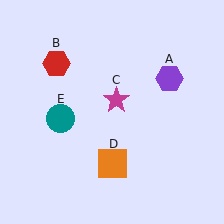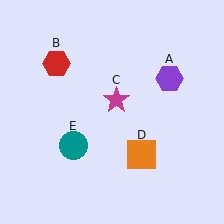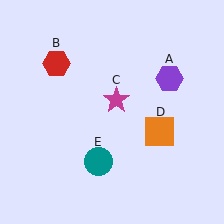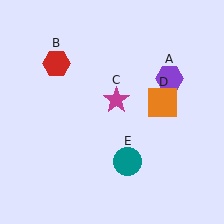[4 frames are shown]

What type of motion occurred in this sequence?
The orange square (object D), teal circle (object E) rotated counterclockwise around the center of the scene.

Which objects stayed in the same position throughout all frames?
Purple hexagon (object A) and red hexagon (object B) and magenta star (object C) remained stationary.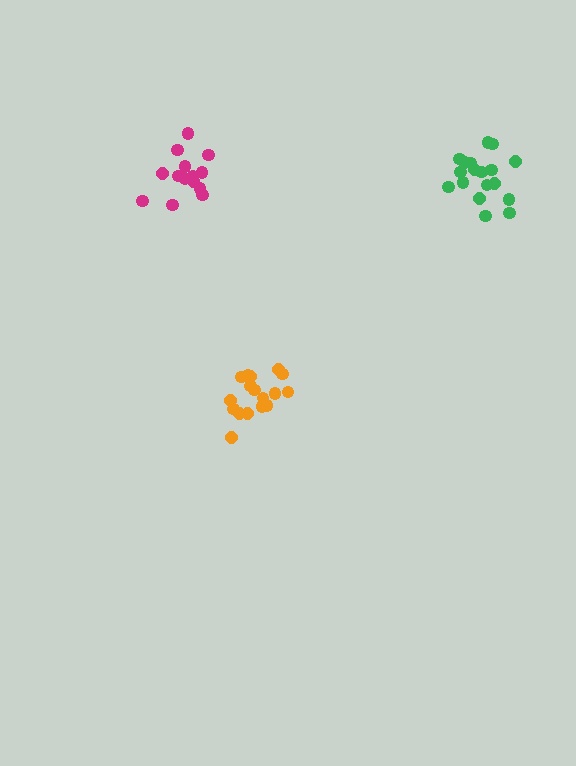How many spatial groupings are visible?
There are 3 spatial groupings.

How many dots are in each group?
Group 1: 18 dots, Group 2: 17 dots, Group 3: 14 dots (49 total).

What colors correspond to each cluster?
The clusters are colored: green, orange, magenta.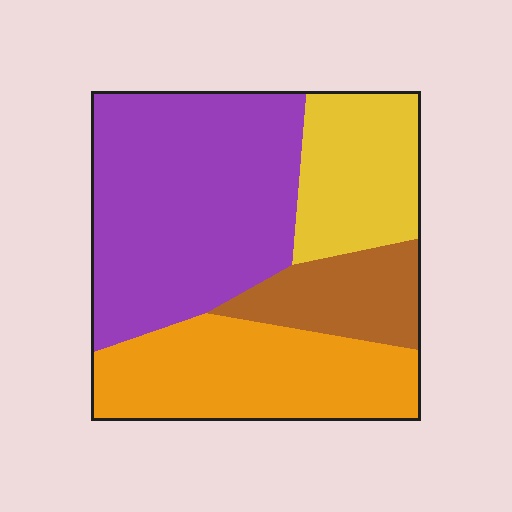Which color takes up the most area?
Purple, at roughly 40%.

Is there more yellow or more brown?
Yellow.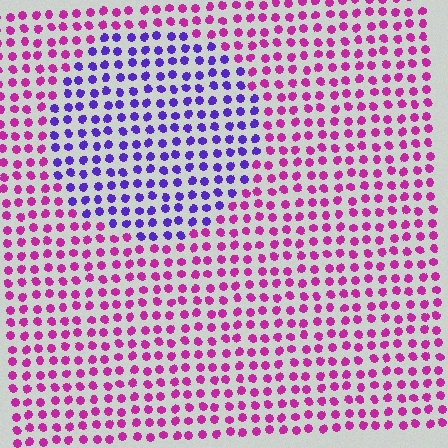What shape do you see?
I see a circle.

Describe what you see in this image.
The image is filled with small magenta elements in a uniform arrangement. A circle-shaped region is visible where the elements are tinted to a slightly different hue, forming a subtle color boundary.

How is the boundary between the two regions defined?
The boundary is defined purely by a slight shift in hue (about 55 degrees). Spacing, size, and orientation are identical on both sides.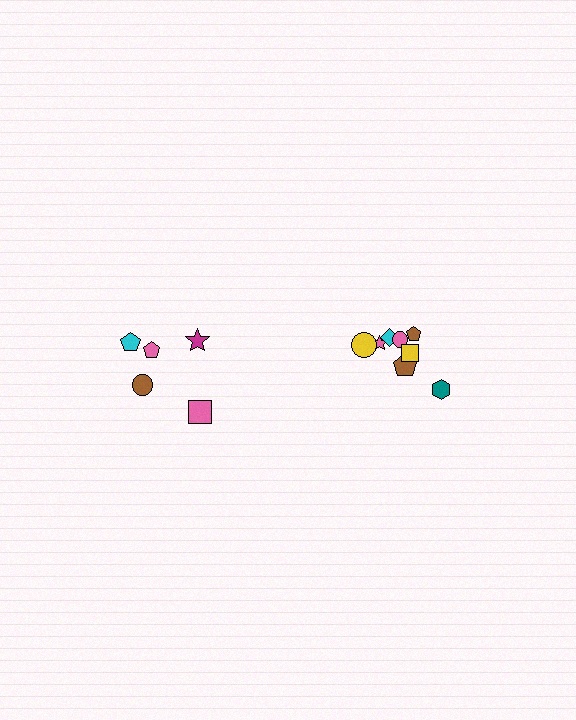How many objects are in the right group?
There are 8 objects.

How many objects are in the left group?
There are 5 objects.